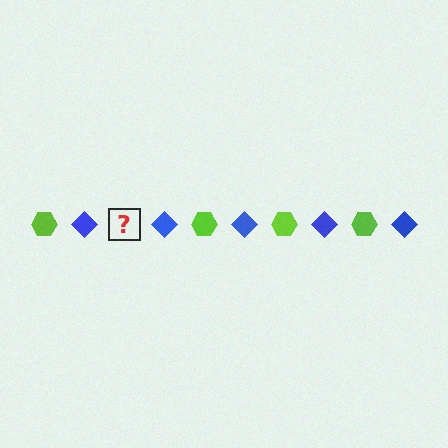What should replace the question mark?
The question mark should be replaced with a lime hexagon.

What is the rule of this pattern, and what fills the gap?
The rule is that the pattern alternates between lime hexagon and blue diamond. The gap should be filled with a lime hexagon.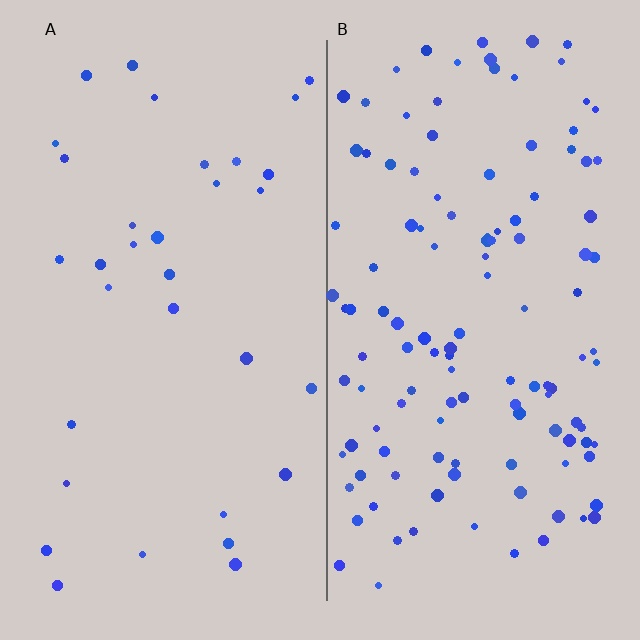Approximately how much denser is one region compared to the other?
Approximately 3.8× — region B over region A.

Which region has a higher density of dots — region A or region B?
B (the right).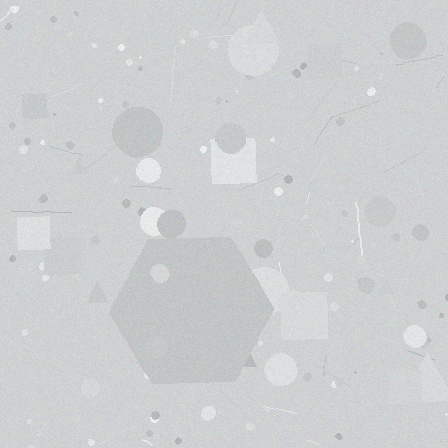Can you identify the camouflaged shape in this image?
The camouflaged shape is a hexagon.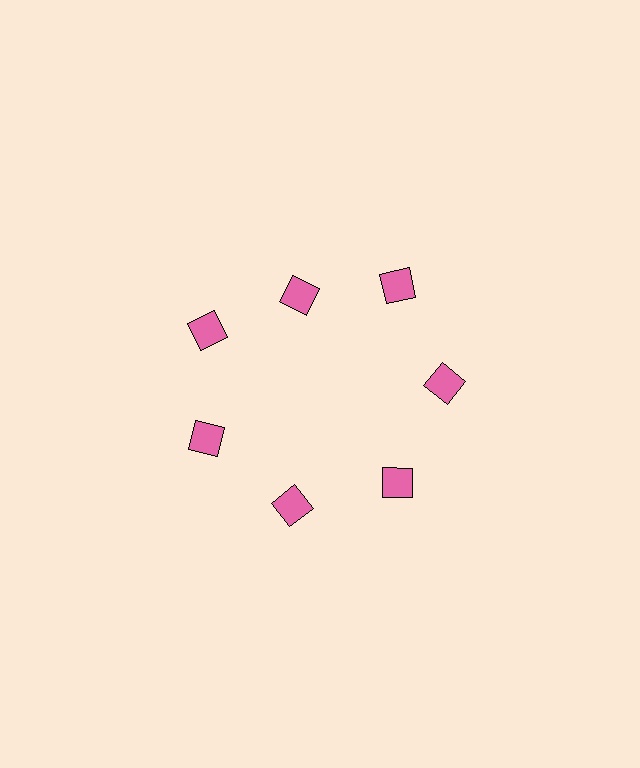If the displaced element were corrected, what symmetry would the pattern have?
It would have 7-fold rotational symmetry — the pattern would map onto itself every 51 degrees.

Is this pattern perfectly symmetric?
No. The 7 pink squares are arranged in a ring, but one element near the 12 o'clock position is pulled inward toward the center, breaking the 7-fold rotational symmetry.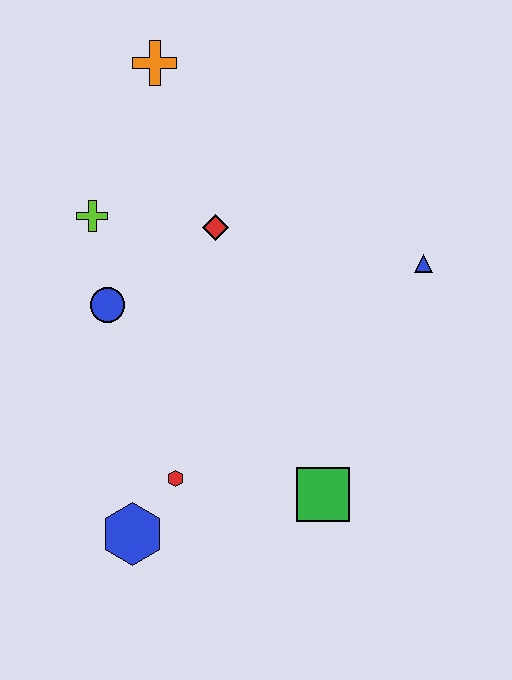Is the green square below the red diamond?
Yes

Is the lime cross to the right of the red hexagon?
No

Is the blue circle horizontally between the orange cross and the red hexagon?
No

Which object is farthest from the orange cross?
The blue hexagon is farthest from the orange cross.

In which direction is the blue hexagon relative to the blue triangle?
The blue hexagon is to the left of the blue triangle.